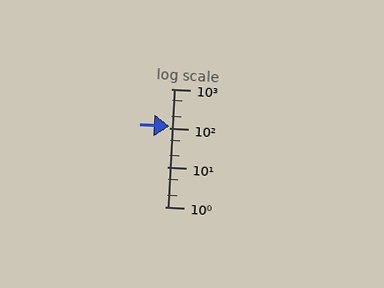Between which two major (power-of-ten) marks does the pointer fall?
The pointer is between 100 and 1000.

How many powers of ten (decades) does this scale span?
The scale spans 3 decades, from 1 to 1000.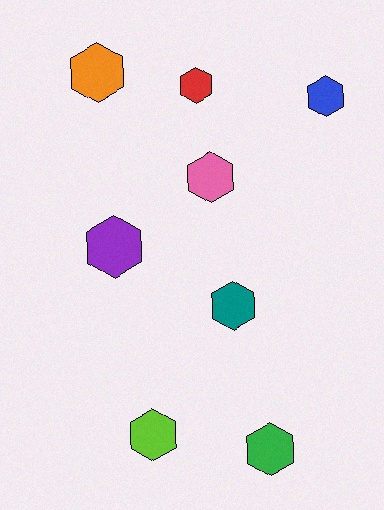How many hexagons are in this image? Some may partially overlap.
There are 8 hexagons.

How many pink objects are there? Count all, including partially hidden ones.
There is 1 pink object.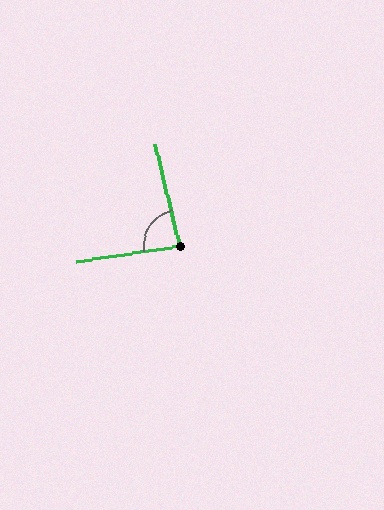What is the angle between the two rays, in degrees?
Approximately 85 degrees.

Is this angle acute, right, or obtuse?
It is approximately a right angle.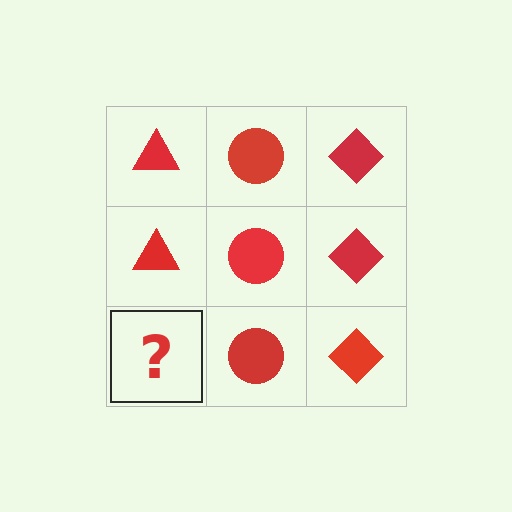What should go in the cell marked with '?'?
The missing cell should contain a red triangle.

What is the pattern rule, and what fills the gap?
The rule is that each column has a consistent shape. The gap should be filled with a red triangle.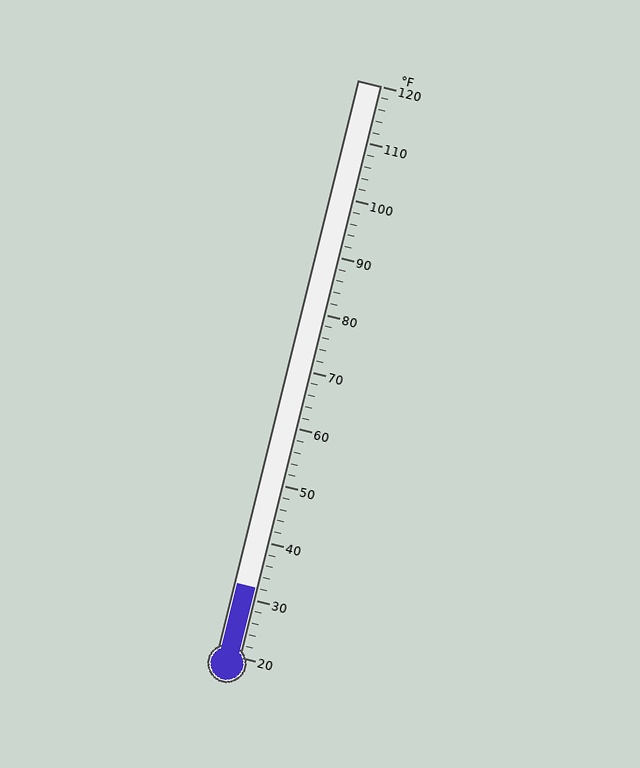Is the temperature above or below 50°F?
The temperature is below 50°F.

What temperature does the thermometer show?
The thermometer shows approximately 32°F.